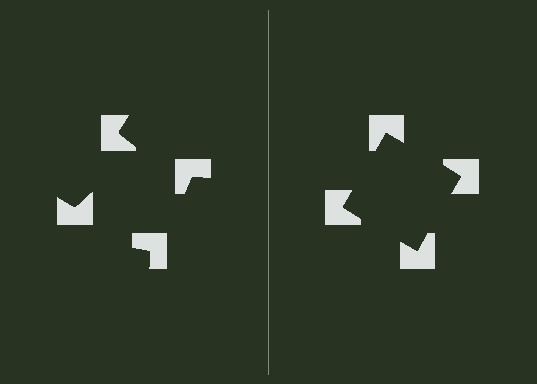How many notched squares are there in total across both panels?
8 — 4 on each side.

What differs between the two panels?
The notched squares are positioned identically on both sides; only the wedge orientations differ. On the right they align to a square; on the left they are misaligned.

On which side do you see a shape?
An illusory square appears on the right side. On the left side the wedge cuts are rotated, so no coherent shape forms.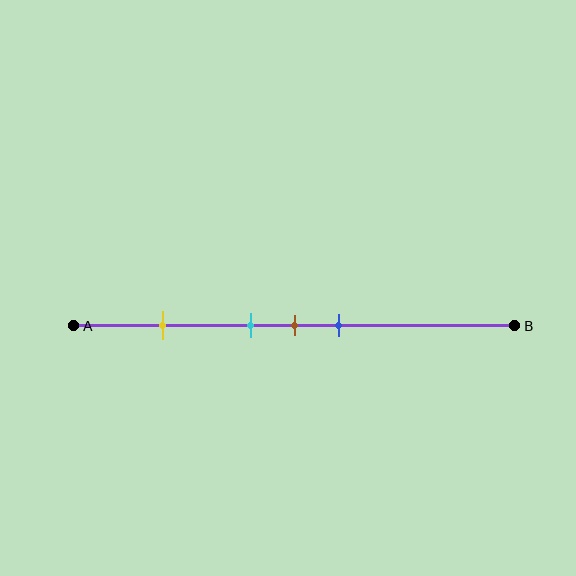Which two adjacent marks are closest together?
The cyan and brown marks are the closest adjacent pair.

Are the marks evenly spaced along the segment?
No, the marks are not evenly spaced.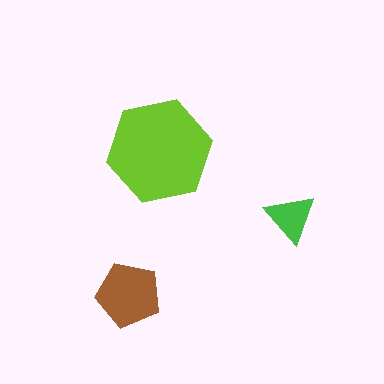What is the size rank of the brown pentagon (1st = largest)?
2nd.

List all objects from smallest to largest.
The green triangle, the brown pentagon, the lime hexagon.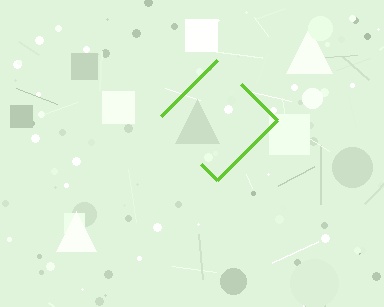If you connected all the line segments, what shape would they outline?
They would outline a diamond.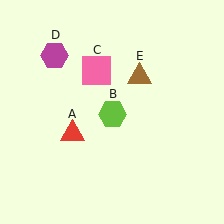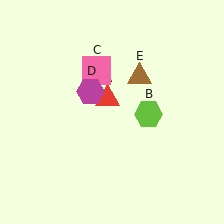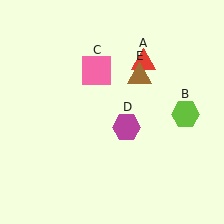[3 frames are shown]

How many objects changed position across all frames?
3 objects changed position: red triangle (object A), lime hexagon (object B), magenta hexagon (object D).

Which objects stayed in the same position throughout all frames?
Pink square (object C) and brown triangle (object E) remained stationary.